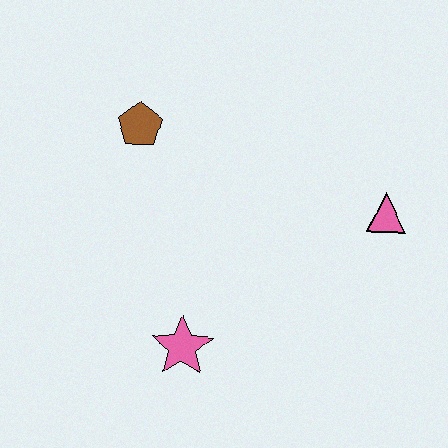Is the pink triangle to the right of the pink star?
Yes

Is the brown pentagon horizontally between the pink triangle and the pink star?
No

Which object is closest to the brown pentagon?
The pink star is closest to the brown pentagon.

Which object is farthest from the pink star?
The pink triangle is farthest from the pink star.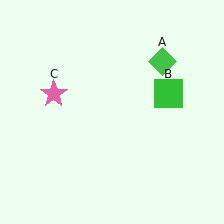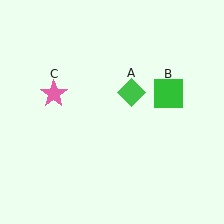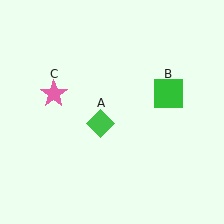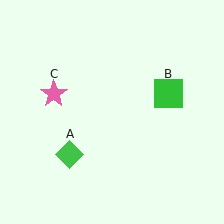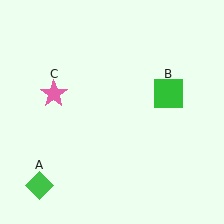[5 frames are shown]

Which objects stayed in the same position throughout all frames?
Green square (object B) and pink star (object C) remained stationary.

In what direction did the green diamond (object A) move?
The green diamond (object A) moved down and to the left.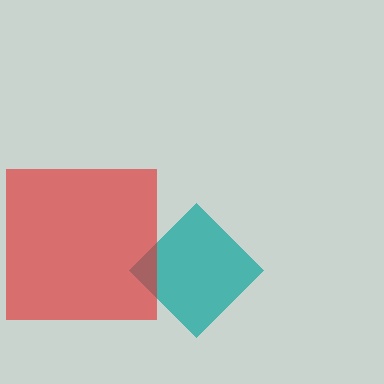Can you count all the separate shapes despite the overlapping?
Yes, there are 2 separate shapes.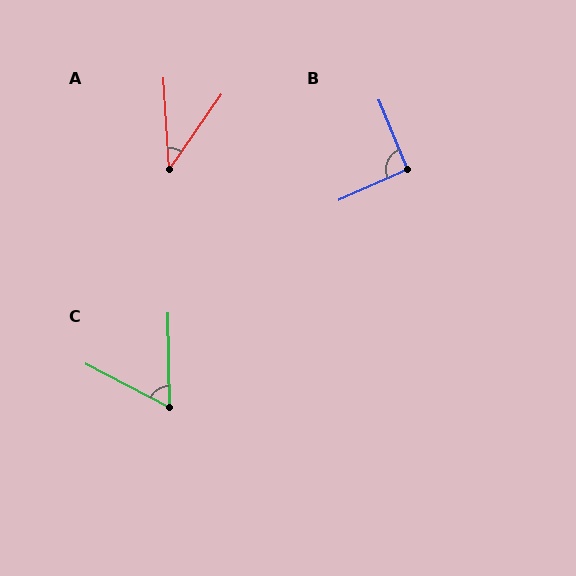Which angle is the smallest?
A, at approximately 39 degrees.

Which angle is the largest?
B, at approximately 91 degrees.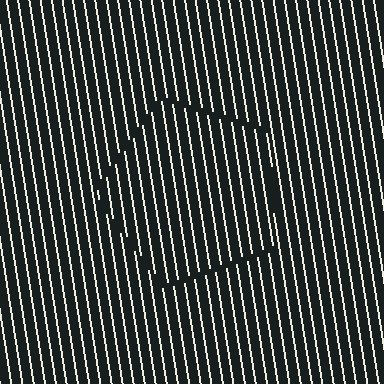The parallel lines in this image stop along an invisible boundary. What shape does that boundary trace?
An illusory pentagon. The interior of the shape contains the same grating, shifted by half a period — the contour is defined by the phase discontinuity where line-ends from the inner and outer gratings abut.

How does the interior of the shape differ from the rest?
The interior of the shape contains the same grating, shifted by half a period — the contour is defined by the phase discontinuity where line-ends from the inner and outer gratings abut.